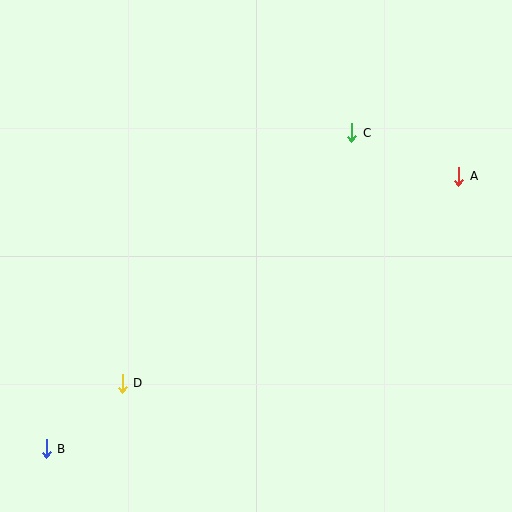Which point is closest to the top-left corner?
Point C is closest to the top-left corner.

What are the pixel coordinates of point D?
Point D is at (122, 383).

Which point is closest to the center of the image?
Point C at (352, 133) is closest to the center.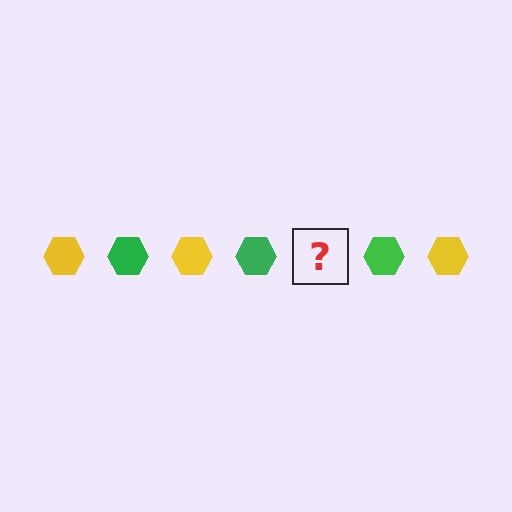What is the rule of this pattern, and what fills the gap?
The rule is that the pattern cycles through yellow, green hexagons. The gap should be filled with a yellow hexagon.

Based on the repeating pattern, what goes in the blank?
The blank should be a yellow hexagon.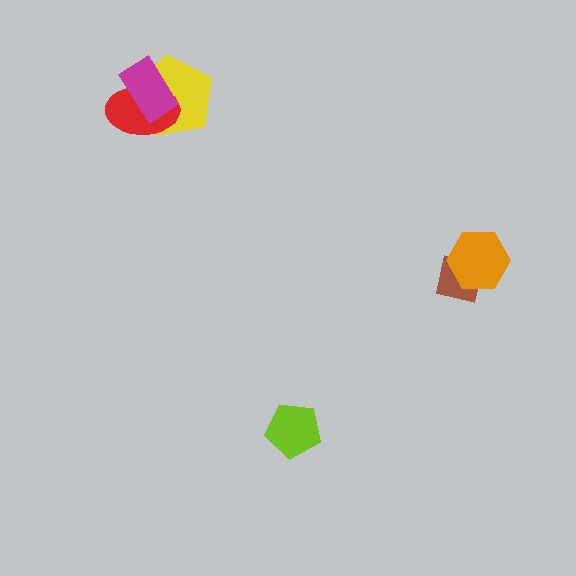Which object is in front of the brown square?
The orange hexagon is in front of the brown square.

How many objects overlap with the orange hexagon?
1 object overlaps with the orange hexagon.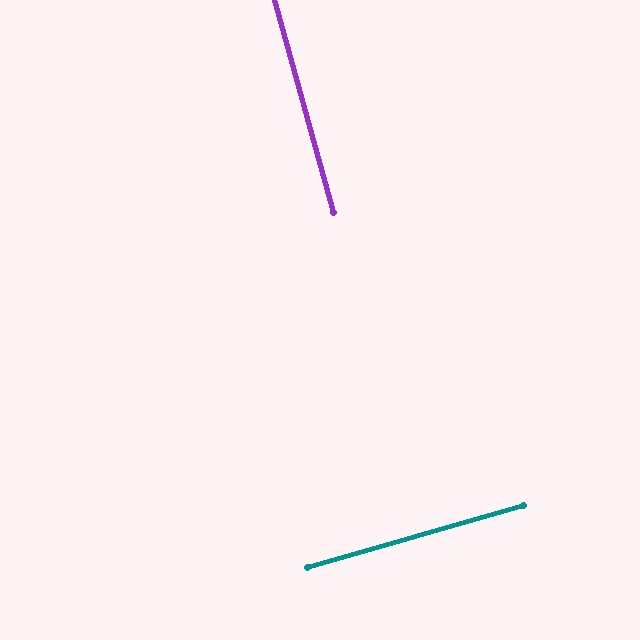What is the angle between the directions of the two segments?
Approximately 90 degrees.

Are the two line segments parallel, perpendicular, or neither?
Perpendicular — they meet at approximately 90°.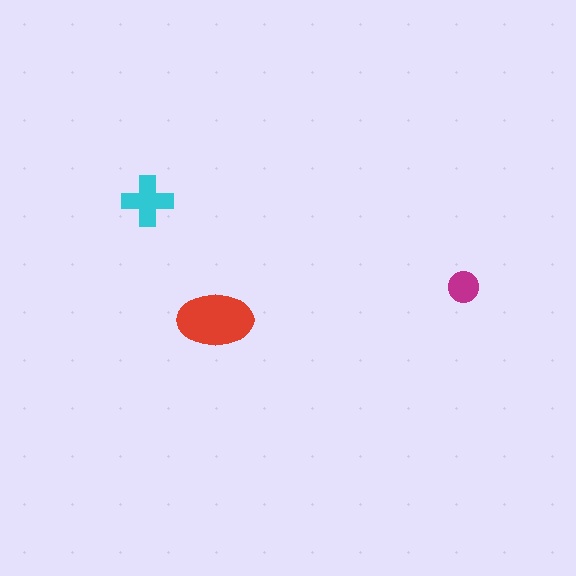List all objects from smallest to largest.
The magenta circle, the cyan cross, the red ellipse.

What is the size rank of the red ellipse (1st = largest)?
1st.